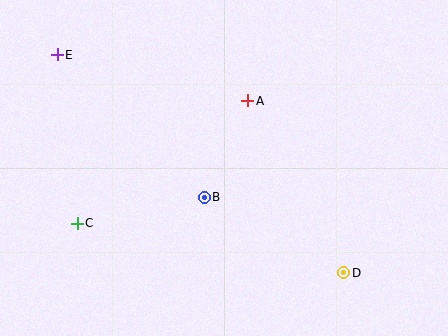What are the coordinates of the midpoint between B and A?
The midpoint between B and A is at (226, 149).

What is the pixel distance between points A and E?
The distance between A and E is 196 pixels.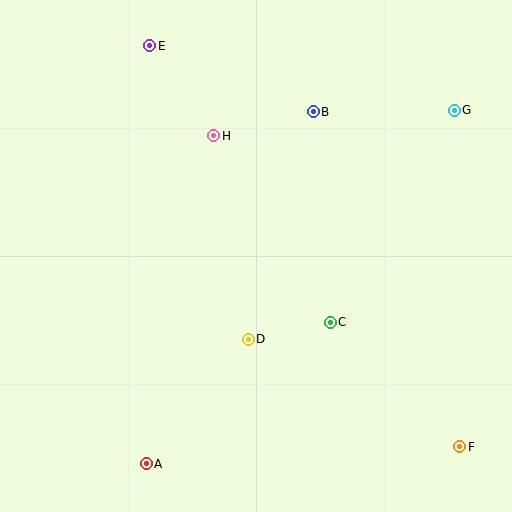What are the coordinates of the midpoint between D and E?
The midpoint between D and E is at (199, 192).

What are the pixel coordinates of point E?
Point E is at (150, 46).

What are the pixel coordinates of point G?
Point G is at (454, 110).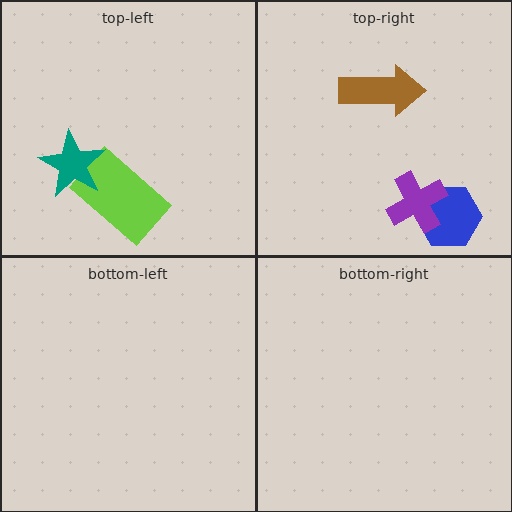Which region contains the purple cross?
The top-right region.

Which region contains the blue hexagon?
The top-right region.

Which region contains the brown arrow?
The top-right region.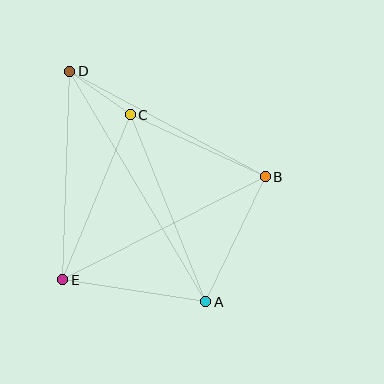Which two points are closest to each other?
Points C and D are closest to each other.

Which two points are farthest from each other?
Points A and D are farthest from each other.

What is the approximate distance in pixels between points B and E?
The distance between B and E is approximately 227 pixels.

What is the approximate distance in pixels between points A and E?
The distance between A and E is approximately 145 pixels.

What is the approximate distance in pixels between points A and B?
The distance between A and B is approximately 139 pixels.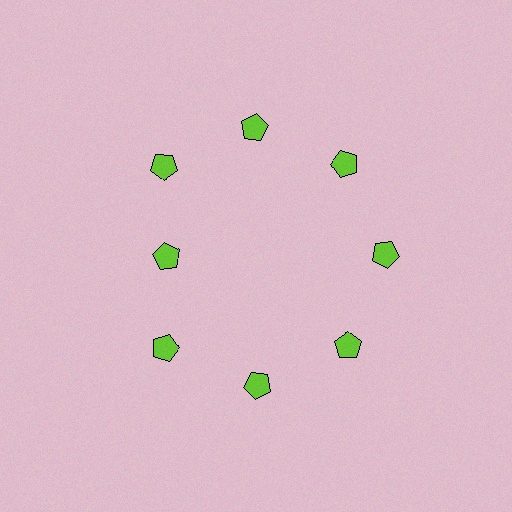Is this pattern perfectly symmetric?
No. The 8 lime pentagons are arranged in a ring, but one element near the 9 o'clock position is pulled inward toward the center, breaking the 8-fold rotational symmetry.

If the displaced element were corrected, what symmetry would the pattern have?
It would have 8-fold rotational symmetry — the pattern would map onto itself every 45 degrees.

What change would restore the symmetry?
The symmetry would be restored by moving it outward, back onto the ring so that all 8 pentagons sit at equal angles and equal distance from the center.